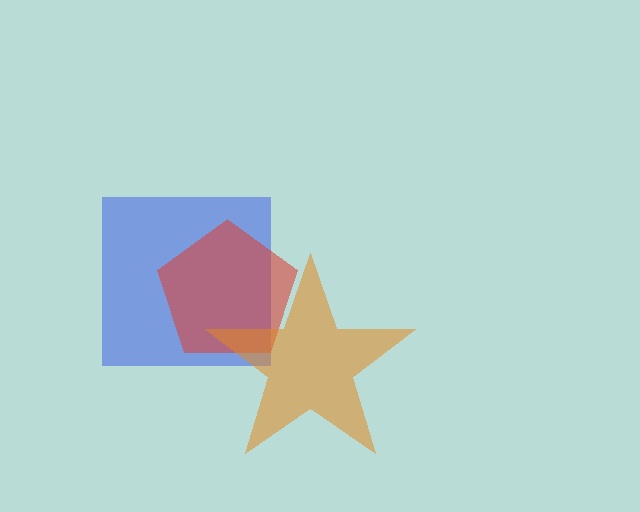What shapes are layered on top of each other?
The layered shapes are: a blue square, a red pentagon, an orange star.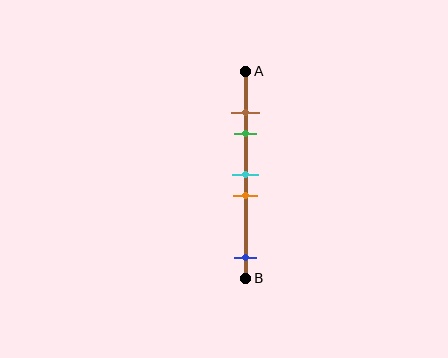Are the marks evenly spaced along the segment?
No, the marks are not evenly spaced.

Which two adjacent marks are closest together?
The brown and green marks are the closest adjacent pair.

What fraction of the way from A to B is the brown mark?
The brown mark is approximately 20% (0.2) of the way from A to B.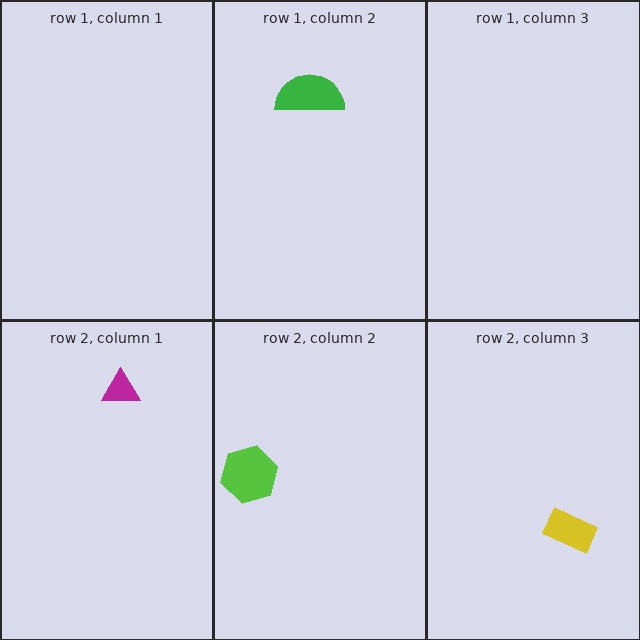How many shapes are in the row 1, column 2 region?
1.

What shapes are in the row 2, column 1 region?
The magenta triangle.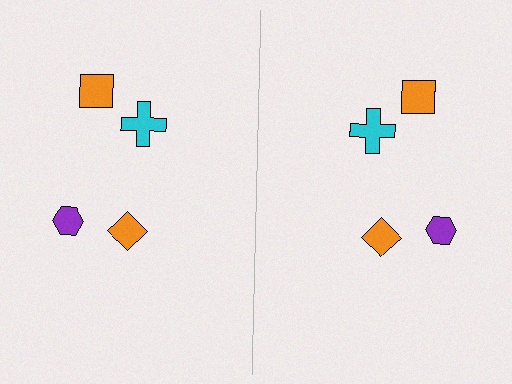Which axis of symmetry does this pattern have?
The pattern has a vertical axis of symmetry running through the center of the image.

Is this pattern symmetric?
Yes, this pattern has bilateral (reflection) symmetry.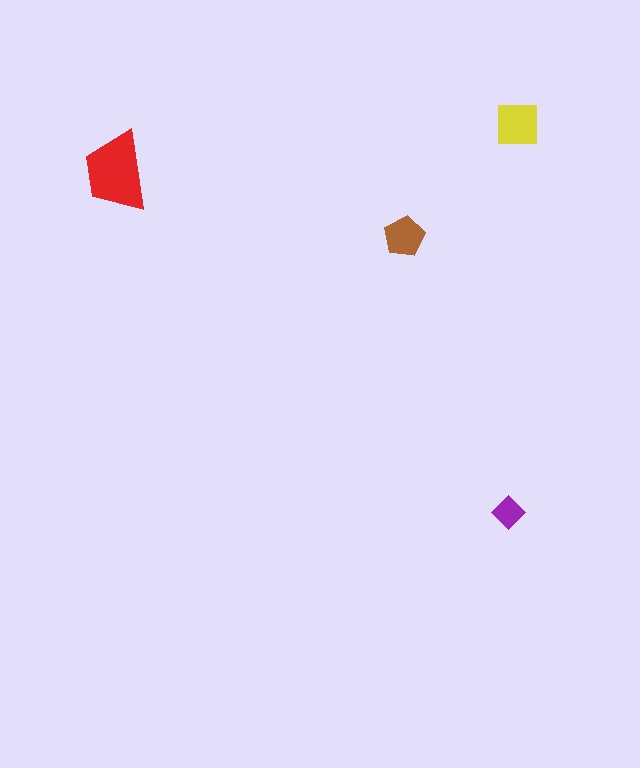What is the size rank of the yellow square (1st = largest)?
2nd.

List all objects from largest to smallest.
The red trapezoid, the yellow square, the brown pentagon, the purple diamond.